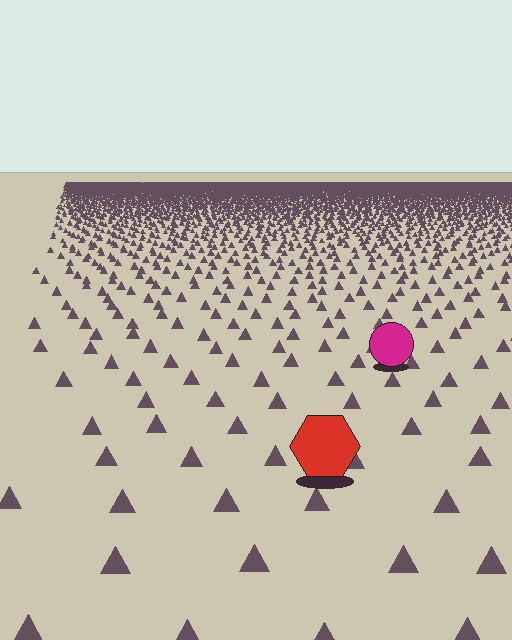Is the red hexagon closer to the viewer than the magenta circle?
Yes. The red hexagon is closer — you can tell from the texture gradient: the ground texture is coarser near it.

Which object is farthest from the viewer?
The magenta circle is farthest from the viewer. It appears smaller and the ground texture around it is denser.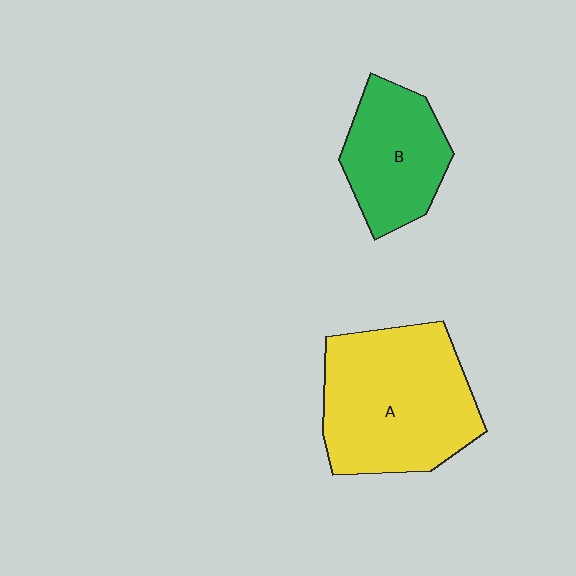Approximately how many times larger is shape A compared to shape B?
Approximately 1.7 times.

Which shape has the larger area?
Shape A (yellow).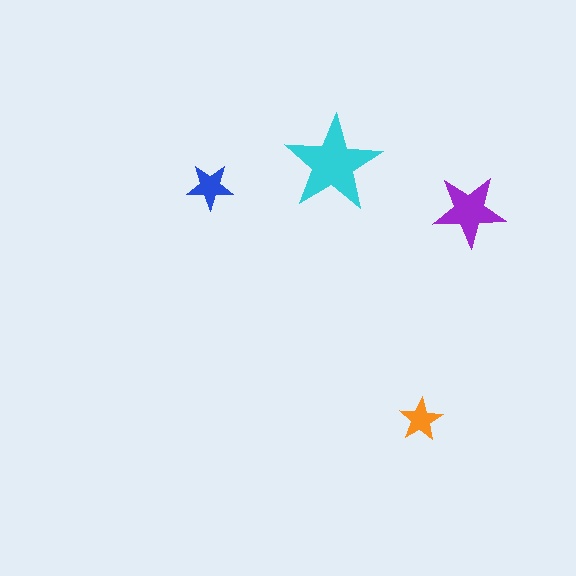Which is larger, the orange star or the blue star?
The blue one.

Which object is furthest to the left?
The blue star is leftmost.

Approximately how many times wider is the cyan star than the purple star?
About 1.5 times wider.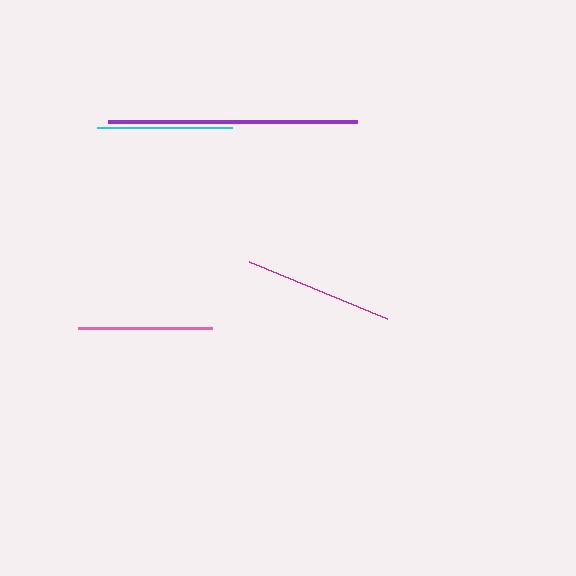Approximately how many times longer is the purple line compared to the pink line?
The purple line is approximately 1.9 times the length of the pink line.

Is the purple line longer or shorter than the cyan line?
The purple line is longer than the cyan line.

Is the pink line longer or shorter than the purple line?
The purple line is longer than the pink line.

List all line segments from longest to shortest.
From longest to shortest: purple, magenta, cyan, pink.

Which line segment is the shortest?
The pink line is the shortest at approximately 134 pixels.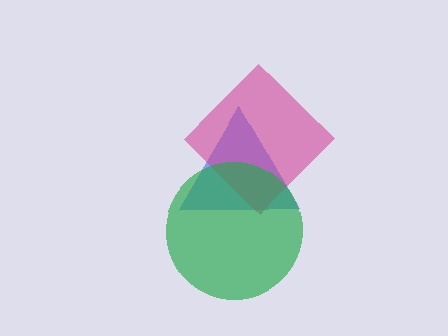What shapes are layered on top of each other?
The layered shapes are: a blue triangle, a magenta diamond, a green circle.